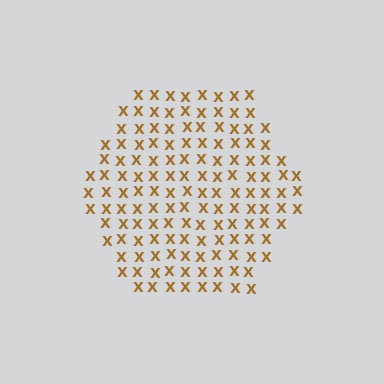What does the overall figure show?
The overall figure shows a hexagon.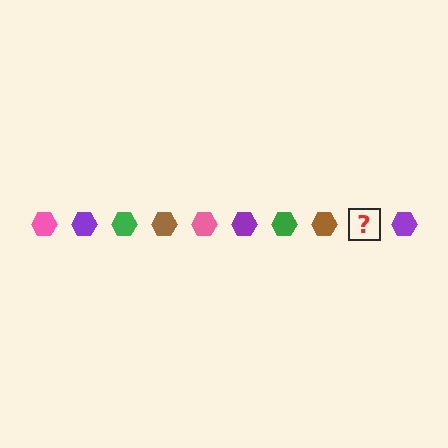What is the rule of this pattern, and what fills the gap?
The rule is that the pattern cycles through pink, purple, green, brown hexagons. The gap should be filled with a pink hexagon.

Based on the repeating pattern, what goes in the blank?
The blank should be a pink hexagon.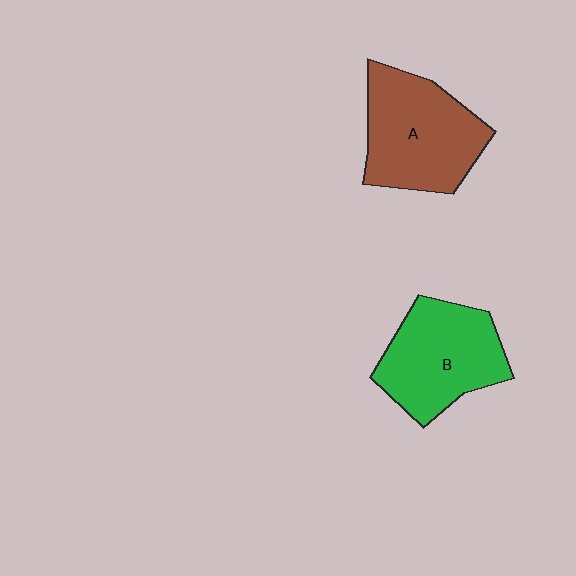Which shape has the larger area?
Shape A (brown).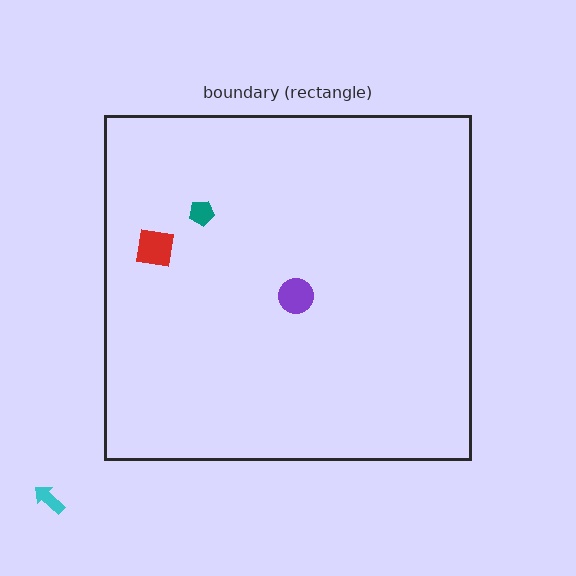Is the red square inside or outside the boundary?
Inside.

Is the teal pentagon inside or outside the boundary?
Inside.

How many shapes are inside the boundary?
3 inside, 1 outside.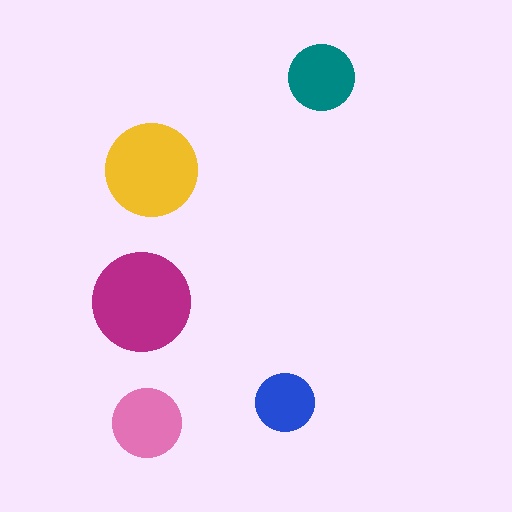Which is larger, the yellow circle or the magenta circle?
The magenta one.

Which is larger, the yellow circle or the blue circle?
The yellow one.